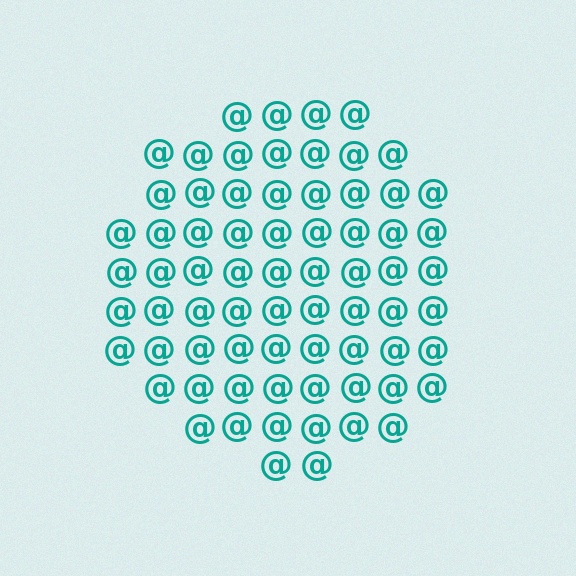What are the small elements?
The small elements are at signs.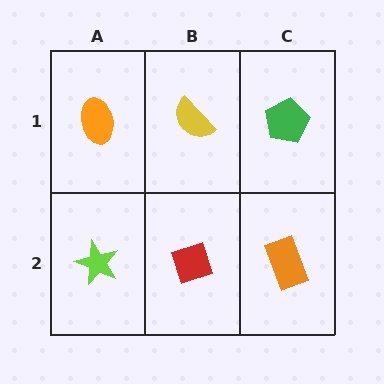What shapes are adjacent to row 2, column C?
A green pentagon (row 1, column C), a red diamond (row 2, column B).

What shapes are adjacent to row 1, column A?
A lime star (row 2, column A), a yellow semicircle (row 1, column B).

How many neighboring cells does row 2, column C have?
2.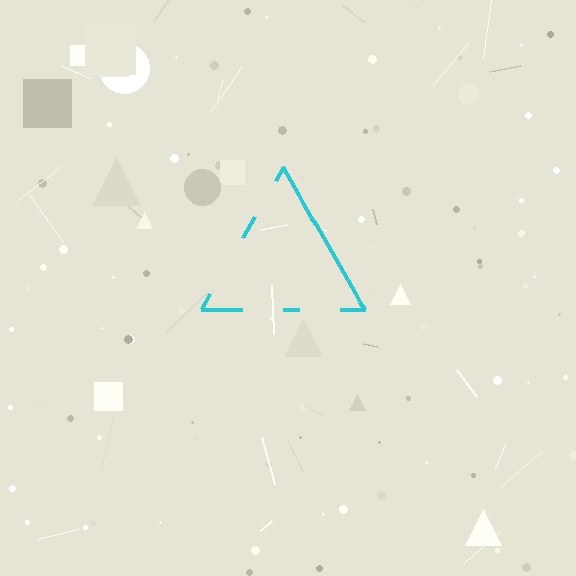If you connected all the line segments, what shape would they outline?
They would outline a triangle.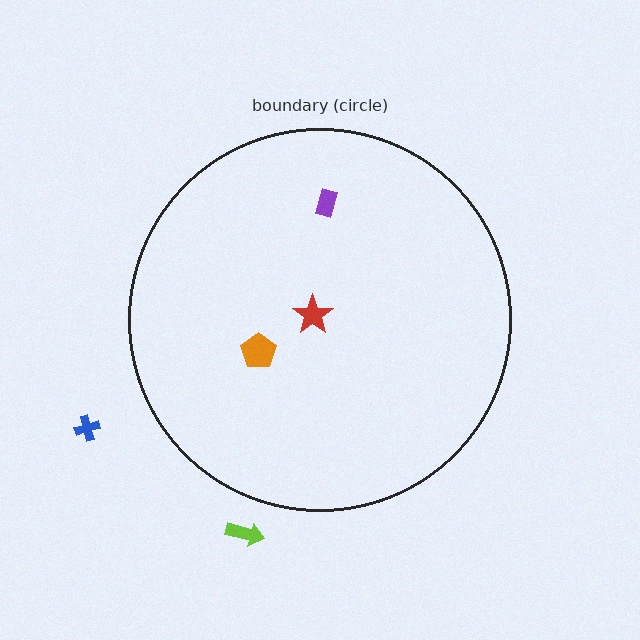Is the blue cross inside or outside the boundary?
Outside.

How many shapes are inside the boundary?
3 inside, 2 outside.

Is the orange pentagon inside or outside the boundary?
Inside.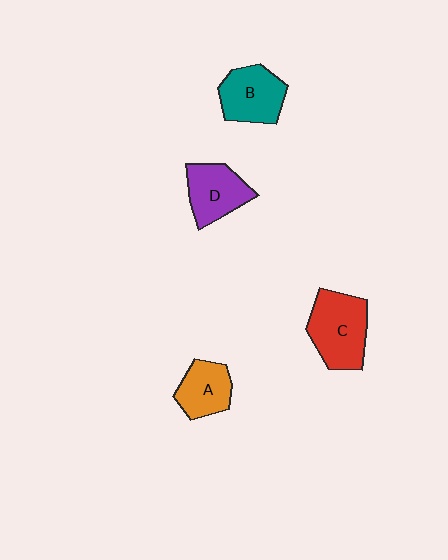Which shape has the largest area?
Shape C (red).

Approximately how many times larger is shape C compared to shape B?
Approximately 1.2 times.